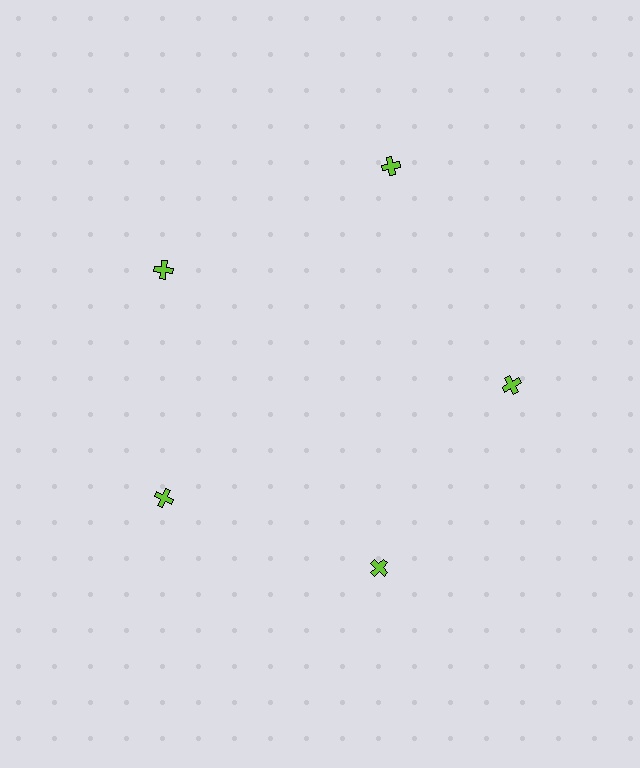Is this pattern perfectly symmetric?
No. The 5 lime crosses are arranged in a ring, but one element near the 1 o'clock position is pushed outward from the center, breaking the 5-fold rotational symmetry.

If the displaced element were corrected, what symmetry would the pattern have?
It would have 5-fold rotational symmetry — the pattern would map onto itself every 72 degrees.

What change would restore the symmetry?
The symmetry would be restored by moving it inward, back onto the ring so that all 5 crosses sit at equal angles and equal distance from the center.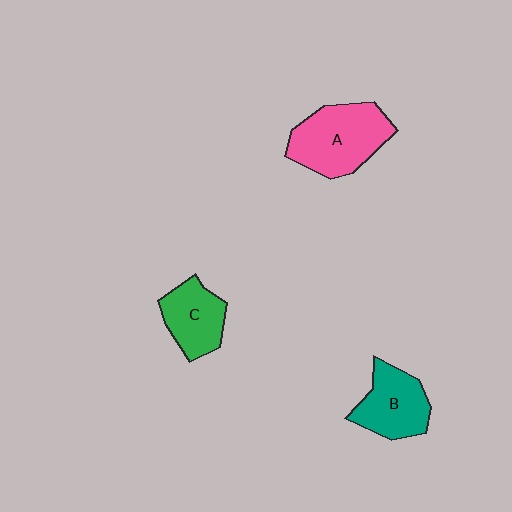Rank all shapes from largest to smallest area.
From largest to smallest: A (pink), B (teal), C (green).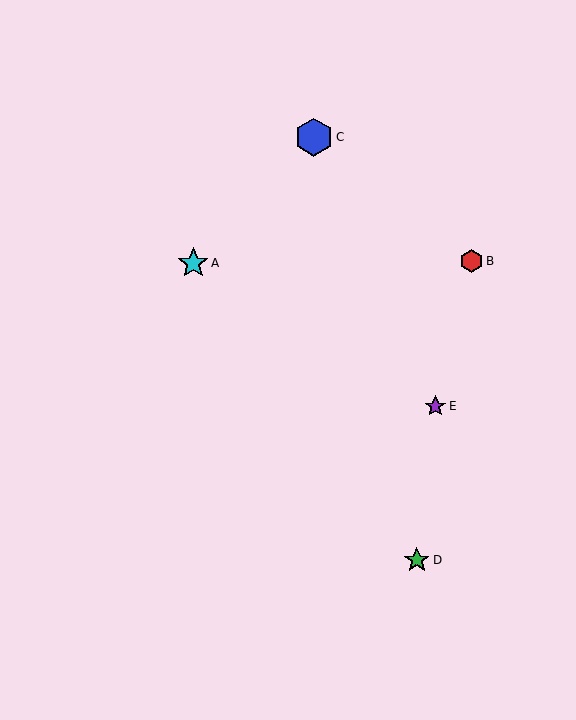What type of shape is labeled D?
Shape D is a green star.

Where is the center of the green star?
The center of the green star is at (417, 560).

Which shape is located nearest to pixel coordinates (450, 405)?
The purple star (labeled E) at (435, 406) is nearest to that location.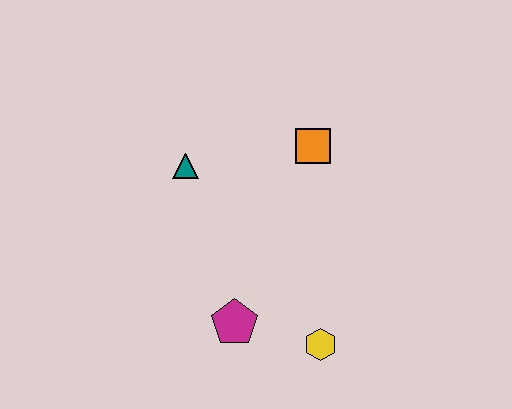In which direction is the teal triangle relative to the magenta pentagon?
The teal triangle is above the magenta pentagon.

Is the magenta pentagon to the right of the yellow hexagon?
No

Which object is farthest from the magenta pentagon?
The orange square is farthest from the magenta pentagon.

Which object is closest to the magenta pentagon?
The yellow hexagon is closest to the magenta pentagon.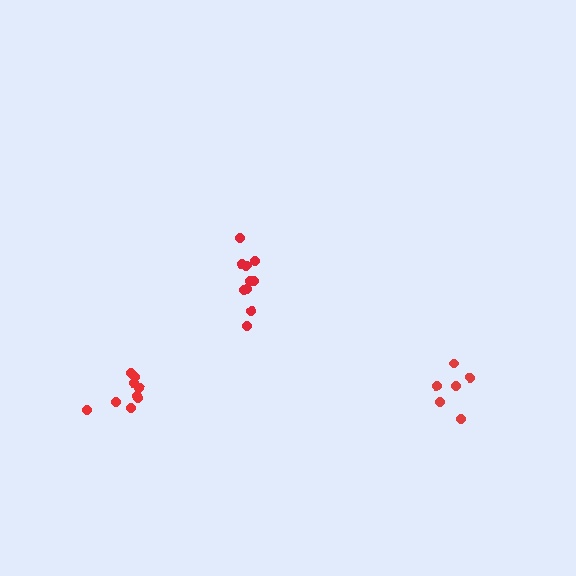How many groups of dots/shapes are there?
There are 3 groups.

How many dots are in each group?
Group 1: 6 dots, Group 2: 10 dots, Group 3: 9 dots (25 total).